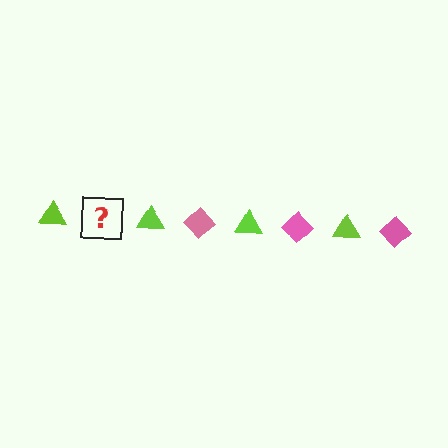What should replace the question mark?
The question mark should be replaced with a pink diamond.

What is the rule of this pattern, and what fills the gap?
The rule is that the pattern alternates between lime triangle and pink diamond. The gap should be filled with a pink diamond.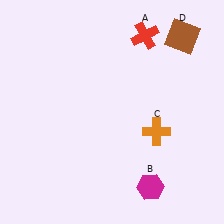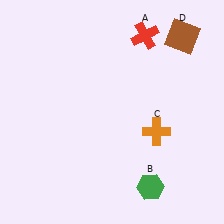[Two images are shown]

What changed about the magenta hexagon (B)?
In Image 1, B is magenta. In Image 2, it changed to green.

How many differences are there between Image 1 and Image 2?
There is 1 difference between the two images.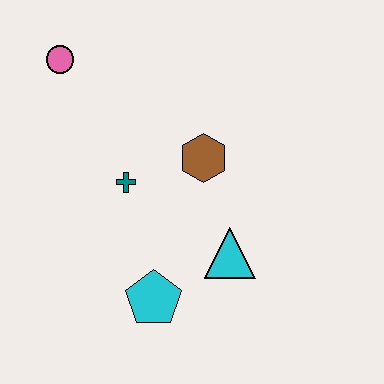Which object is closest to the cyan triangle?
The cyan pentagon is closest to the cyan triangle.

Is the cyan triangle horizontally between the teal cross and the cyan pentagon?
No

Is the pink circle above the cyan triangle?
Yes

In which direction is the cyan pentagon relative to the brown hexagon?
The cyan pentagon is below the brown hexagon.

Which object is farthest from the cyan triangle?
The pink circle is farthest from the cyan triangle.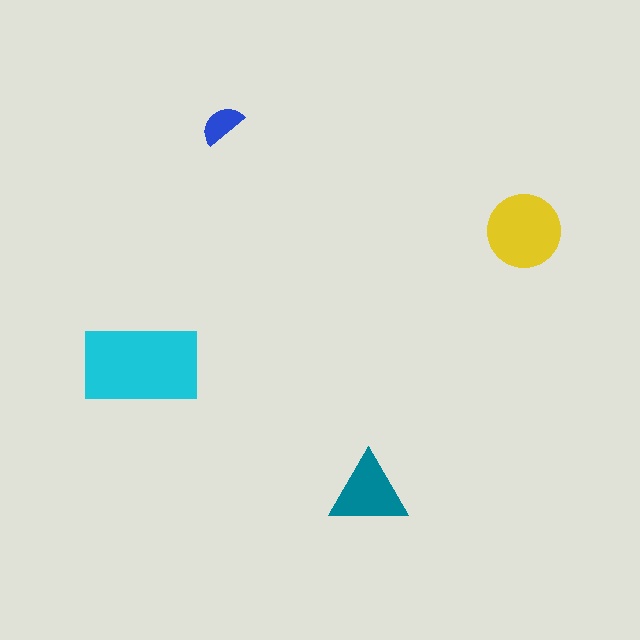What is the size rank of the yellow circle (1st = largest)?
2nd.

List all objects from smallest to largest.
The blue semicircle, the teal triangle, the yellow circle, the cyan rectangle.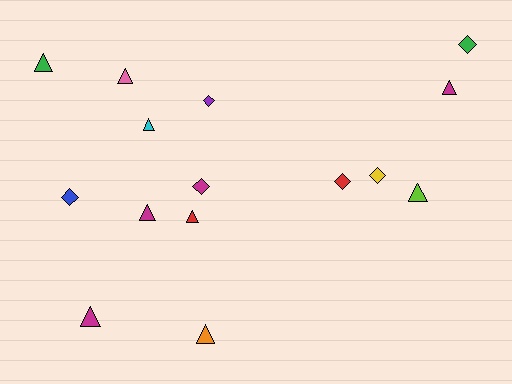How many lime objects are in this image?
There is 1 lime object.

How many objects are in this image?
There are 15 objects.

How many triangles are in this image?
There are 9 triangles.